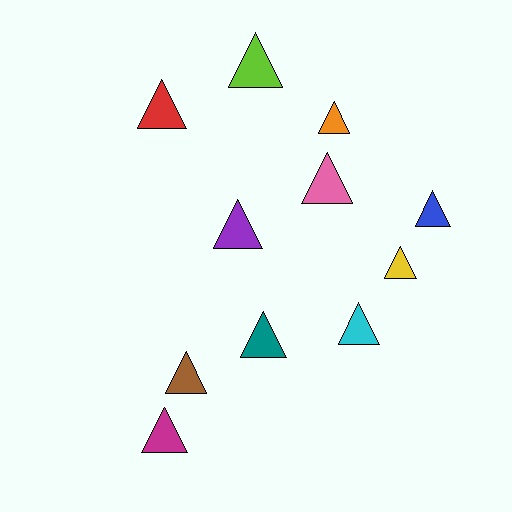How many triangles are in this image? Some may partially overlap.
There are 11 triangles.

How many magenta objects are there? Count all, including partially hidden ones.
There is 1 magenta object.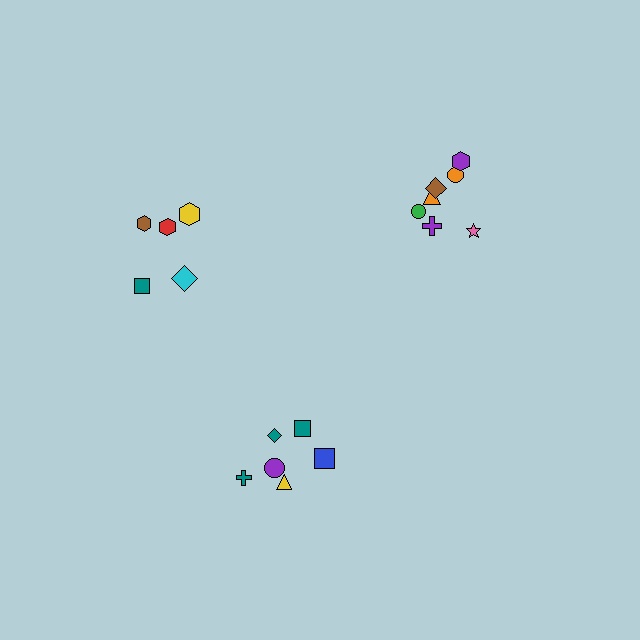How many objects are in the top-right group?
There are 7 objects.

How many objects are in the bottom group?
There are 6 objects.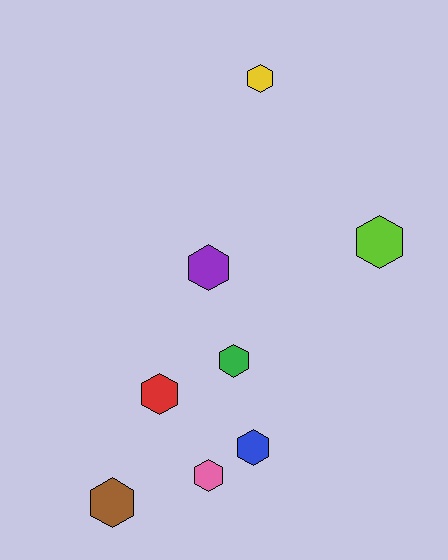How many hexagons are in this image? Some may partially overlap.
There are 8 hexagons.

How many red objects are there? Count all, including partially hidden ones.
There is 1 red object.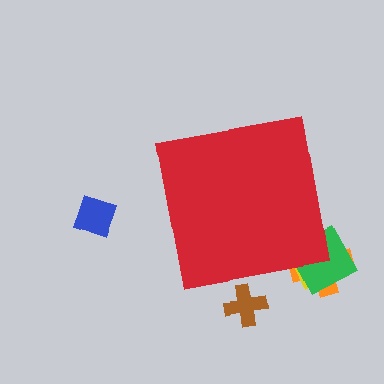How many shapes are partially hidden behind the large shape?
4 shapes are partially hidden.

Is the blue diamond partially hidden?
No, the blue diamond is fully visible.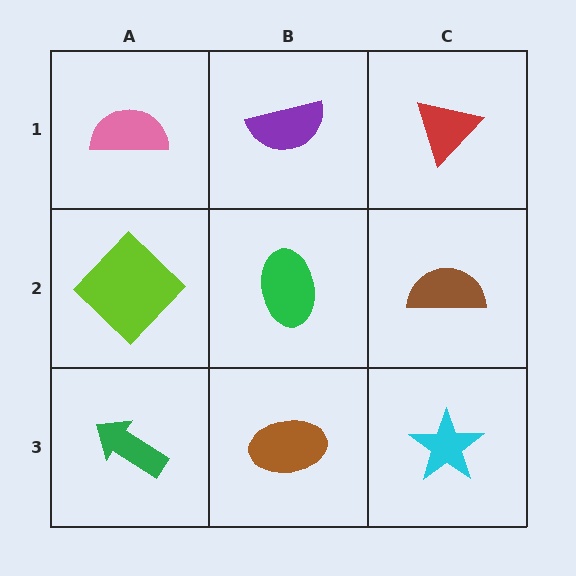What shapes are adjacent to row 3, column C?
A brown semicircle (row 2, column C), a brown ellipse (row 3, column B).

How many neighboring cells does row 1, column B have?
3.